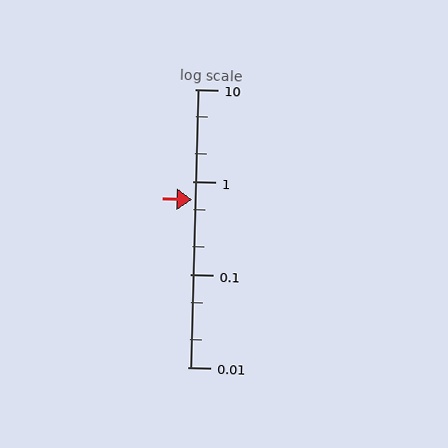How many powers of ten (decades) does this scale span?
The scale spans 3 decades, from 0.01 to 10.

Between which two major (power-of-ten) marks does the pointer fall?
The pointer is between 0.1 and 1.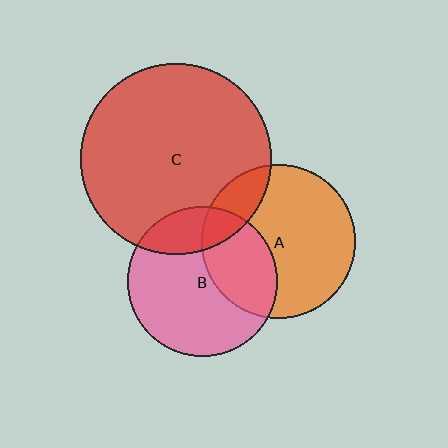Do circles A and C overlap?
Yes.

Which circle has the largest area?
Circle C (red).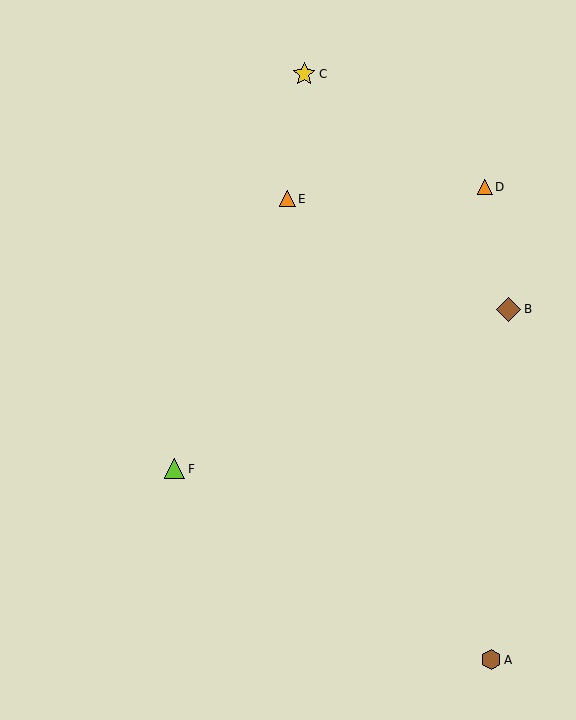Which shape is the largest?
The brown diamond (labeled B) is the largest.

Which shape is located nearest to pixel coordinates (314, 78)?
The yellow star (labeled C) at (304, 74) is nearest to that location.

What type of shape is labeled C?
Shape C is a yellow star.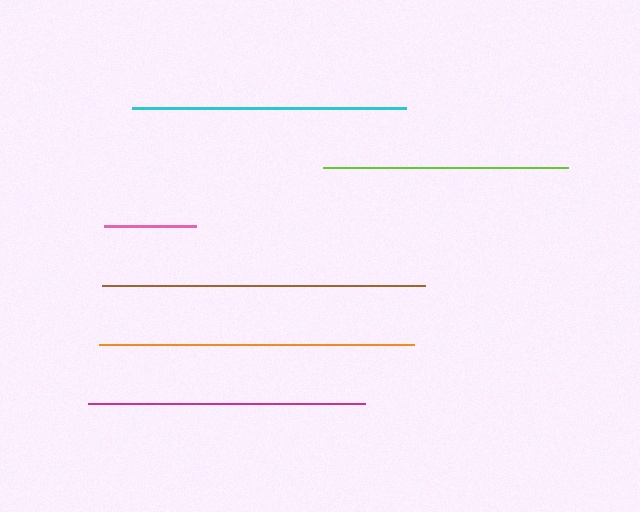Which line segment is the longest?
The brown line is the longest at approximately 323 pixels.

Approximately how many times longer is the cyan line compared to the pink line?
The cyan line is approximately 3.0 times the length of the pink line.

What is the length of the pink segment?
The pink segment is approximately 92 pixels long.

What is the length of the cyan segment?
The cyan segment is approximately 274 pixels long.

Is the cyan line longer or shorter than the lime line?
The cyan line is longer than the lime line.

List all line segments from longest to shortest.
From longest to shortest: brown, orange, magenta, cyan, lime, pink.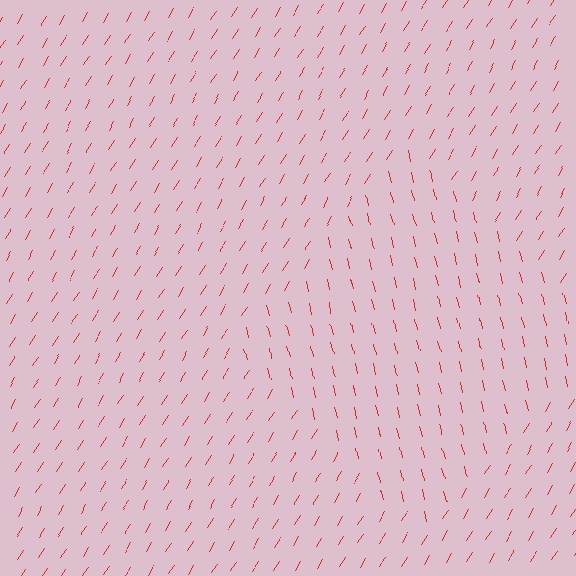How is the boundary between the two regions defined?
The boundary is defined purely by a change in line orientation (approximately 45 degrees difference). All lines are the same color and thickness.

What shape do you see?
I see a diamond.